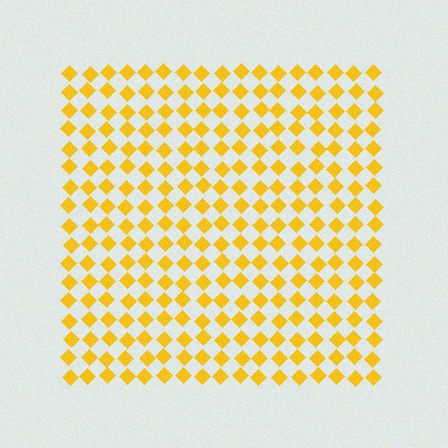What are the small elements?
The small elements are diamonds.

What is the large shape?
The large shape is a square.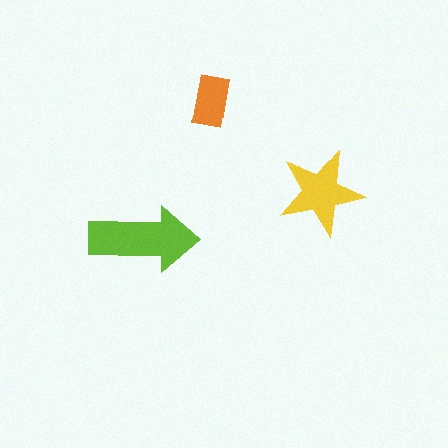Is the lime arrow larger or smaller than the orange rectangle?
Larger.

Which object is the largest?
The lime arrow.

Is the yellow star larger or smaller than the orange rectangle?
Larger.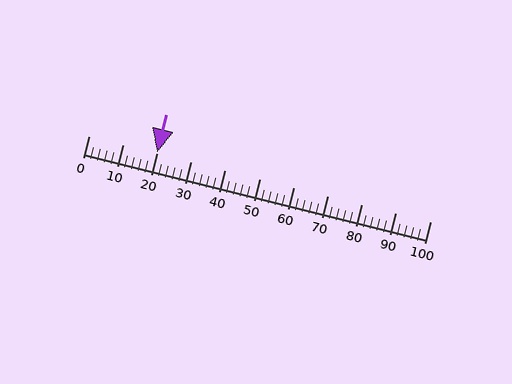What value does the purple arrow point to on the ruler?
The purple arrow points to approximately 20.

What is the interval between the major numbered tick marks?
The major tick marks are spaced 10 units apart.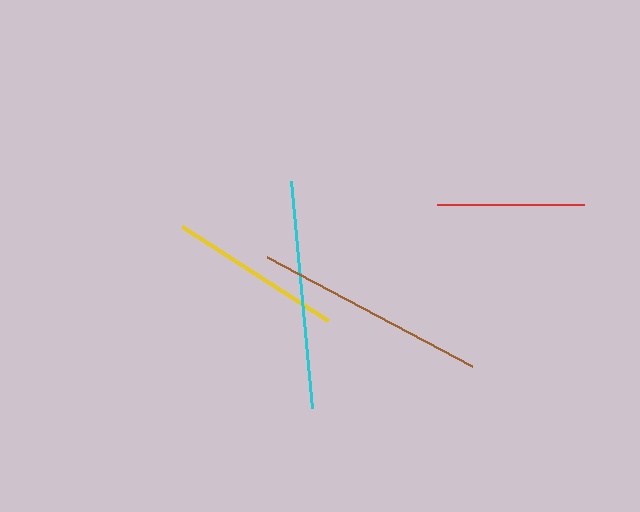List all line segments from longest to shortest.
From longest to shortest: brown, cyan, yellow, red.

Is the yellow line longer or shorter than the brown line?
The brown line is longer than the yellow line.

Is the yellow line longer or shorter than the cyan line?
The cyan line is longer than the yellow line.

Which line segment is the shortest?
The red line is the shortest at approximately 147 pixels.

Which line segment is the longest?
The brown line is the longest at approximately 232 pixels.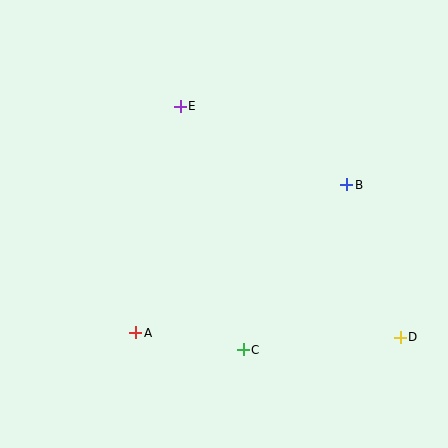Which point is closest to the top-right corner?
Point B is closest to the top-right corner.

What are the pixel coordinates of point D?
Point D is at (400, 337).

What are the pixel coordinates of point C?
Point C is at (243, 350).